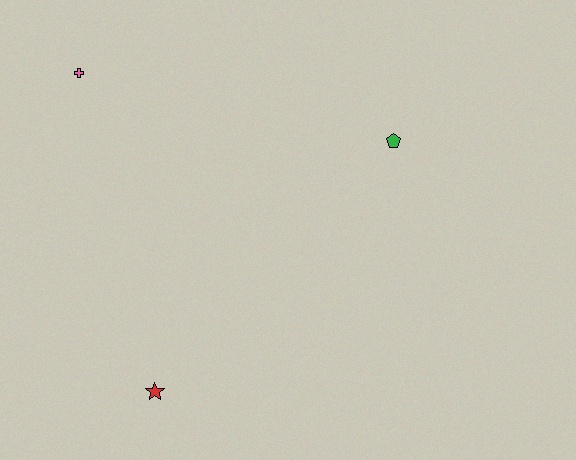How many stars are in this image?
There is 1 star.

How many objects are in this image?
There are 3 objects.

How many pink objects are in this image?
There is 1 pink object.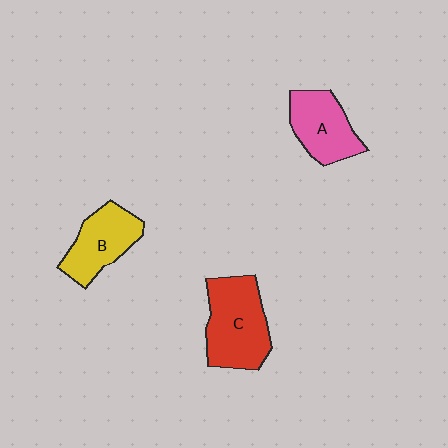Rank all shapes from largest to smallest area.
From largest to smallest: C (red), B (yellow), A (pink).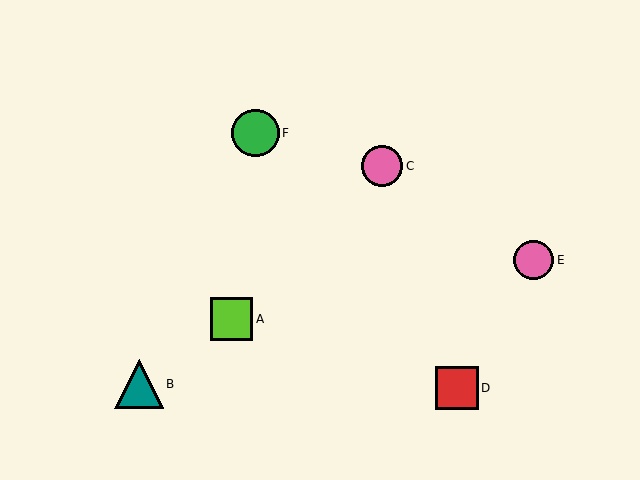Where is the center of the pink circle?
The center of the pink circle is at (382, 166).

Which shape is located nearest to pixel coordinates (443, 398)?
The red square (labeled D) at (457, 388) is nearest to that location.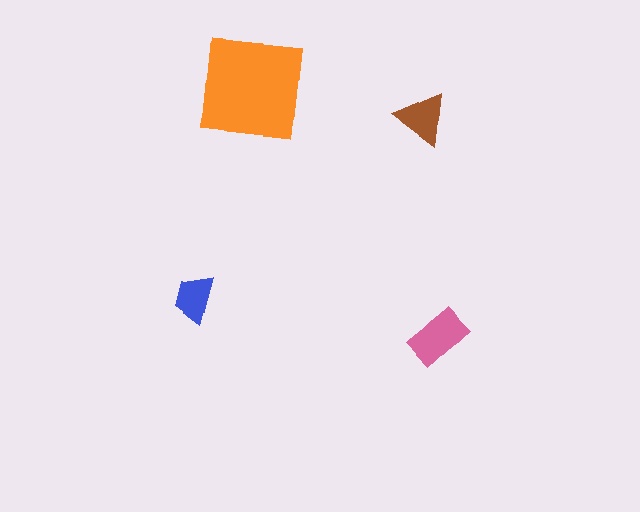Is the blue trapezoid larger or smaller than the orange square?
Smaller.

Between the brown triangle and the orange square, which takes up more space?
The orange square.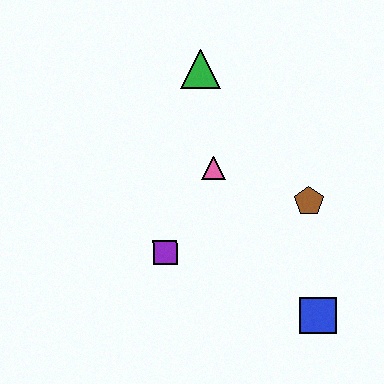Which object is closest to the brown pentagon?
The pink triangle is closest to the brown pentagon.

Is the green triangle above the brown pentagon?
Yes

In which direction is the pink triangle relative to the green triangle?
The pink triangle is below the green triangle.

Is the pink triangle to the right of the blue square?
No